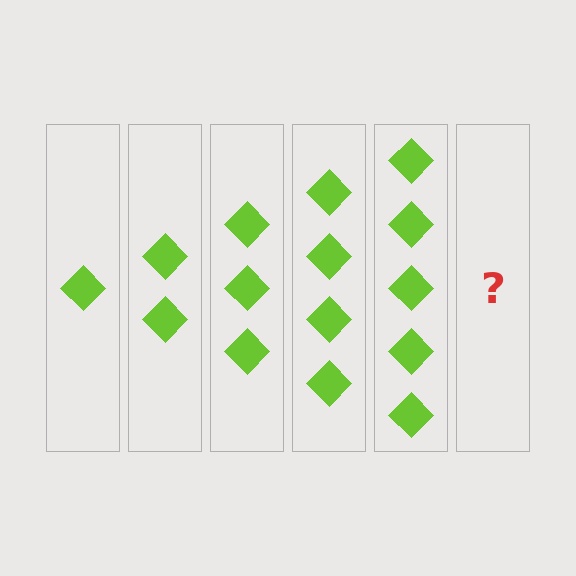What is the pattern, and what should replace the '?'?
The pattern is that each step adds one more diamond. The '?' should be 6 diamonds.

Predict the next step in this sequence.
The next step is 6 diamonds.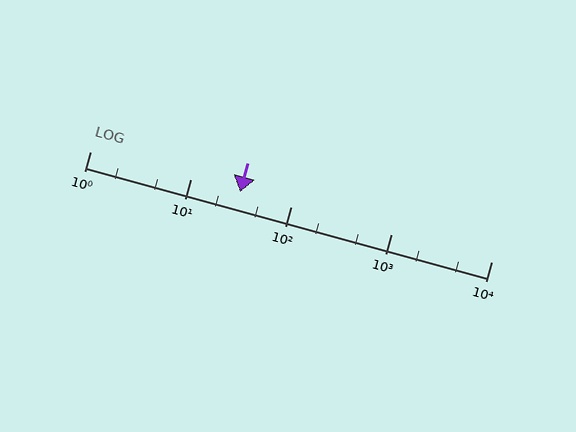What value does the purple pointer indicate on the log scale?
The pointer indicates approximately 31.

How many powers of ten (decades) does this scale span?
The scale spans 4 decades, from 1 to 10000.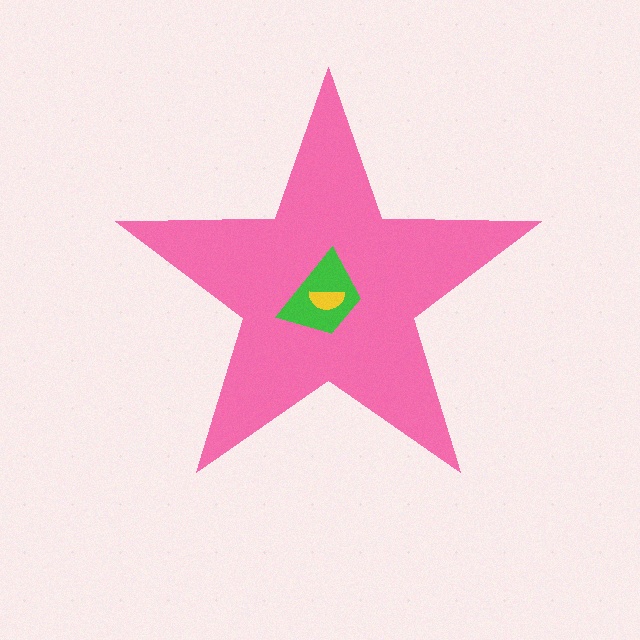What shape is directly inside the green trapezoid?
The yellow semicircle.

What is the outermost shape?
The pink star.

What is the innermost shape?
The yellow semicircle.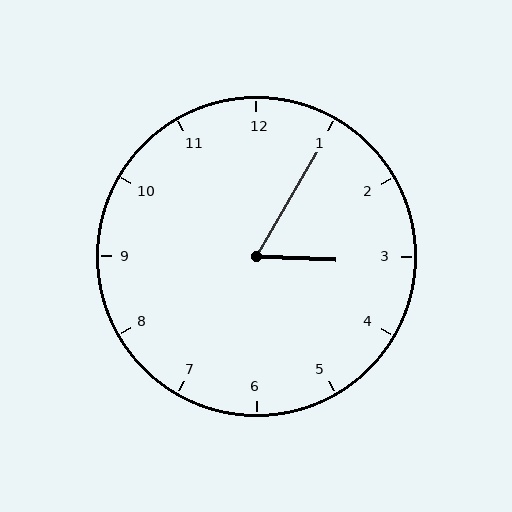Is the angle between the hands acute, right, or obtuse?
It is acute.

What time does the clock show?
3:05.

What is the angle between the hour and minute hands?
Approximately 62 degrees.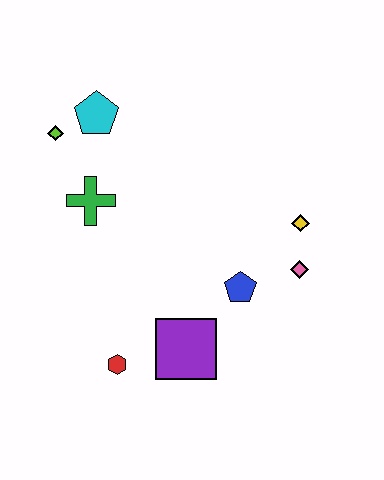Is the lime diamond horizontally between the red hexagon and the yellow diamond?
No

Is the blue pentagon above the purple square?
Yes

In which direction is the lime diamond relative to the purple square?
The lime diamond is above the purple square.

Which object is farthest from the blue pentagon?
The lime diamond is farthest from the blue pentagon.